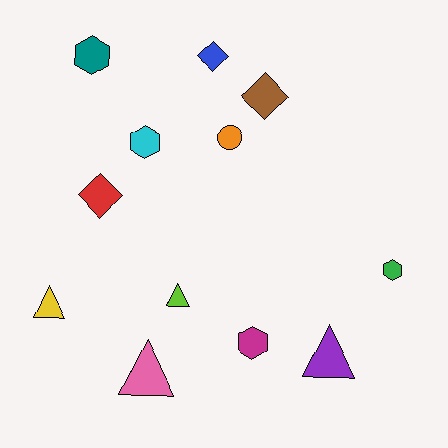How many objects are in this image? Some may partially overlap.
There are 12 objects.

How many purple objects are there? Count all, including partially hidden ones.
There is 1 purple object.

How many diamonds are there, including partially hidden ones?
There are 3 diamonds.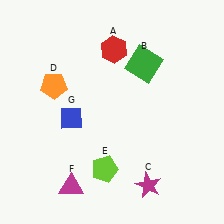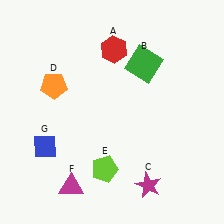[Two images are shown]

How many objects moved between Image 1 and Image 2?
1 object moved between the two images.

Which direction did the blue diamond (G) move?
The blue diamond (G) moved down.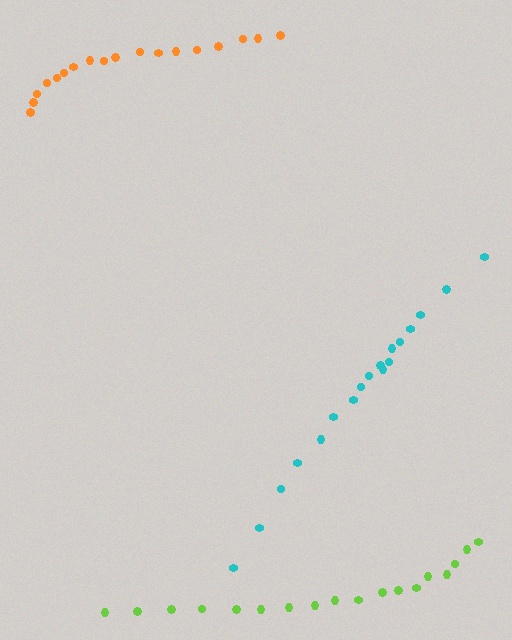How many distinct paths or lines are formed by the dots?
There are 3 distinct paths.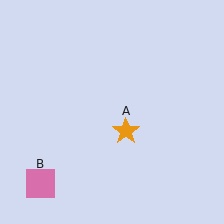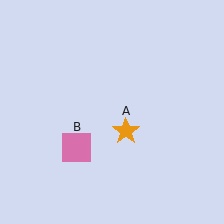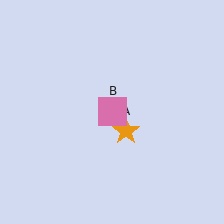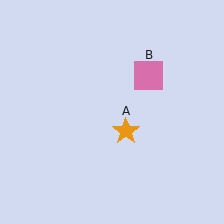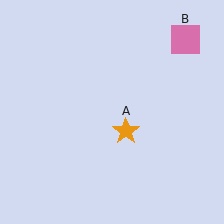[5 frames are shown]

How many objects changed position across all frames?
1 object changed position: pink square (object B).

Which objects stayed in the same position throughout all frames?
Orange star (object A) remained stationary.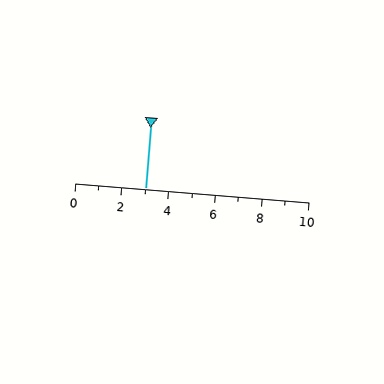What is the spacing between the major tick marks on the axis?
The major ticks are spaced 2 apart.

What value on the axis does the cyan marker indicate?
The marker indicates approximately 3.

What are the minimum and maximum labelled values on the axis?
The axis runs from 0 to 10.